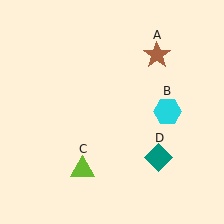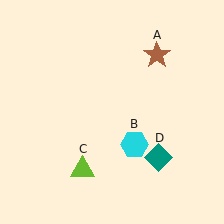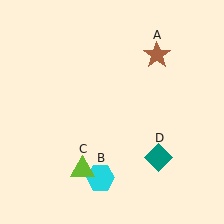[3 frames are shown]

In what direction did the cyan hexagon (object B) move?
The cyan hexagon (object B) moved down and to the left.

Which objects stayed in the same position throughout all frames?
Brown star (object A) and lime triangle (object C) and teal diamond (object D) remained stationary.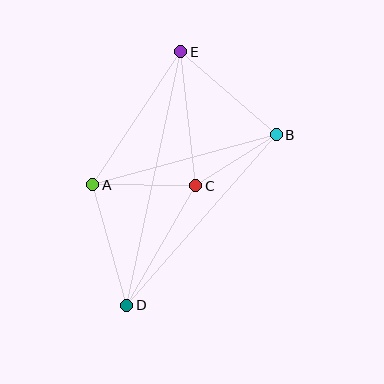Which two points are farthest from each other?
Points D and E are farthest from each other.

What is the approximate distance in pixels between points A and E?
The distance between A and E is approximately 159 pixels.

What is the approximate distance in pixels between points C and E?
The distance between C and E is approximately 135 pixels.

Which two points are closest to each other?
Points B and C are closest to each other.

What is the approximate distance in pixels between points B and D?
The distance between B and D is approximately 227 pixels.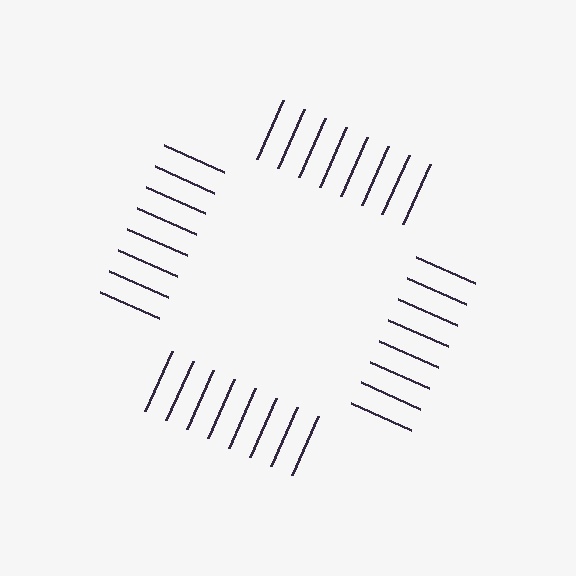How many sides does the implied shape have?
4 sides — the line-ends trace a square.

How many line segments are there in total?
32 — 8 along each of the 4 edges.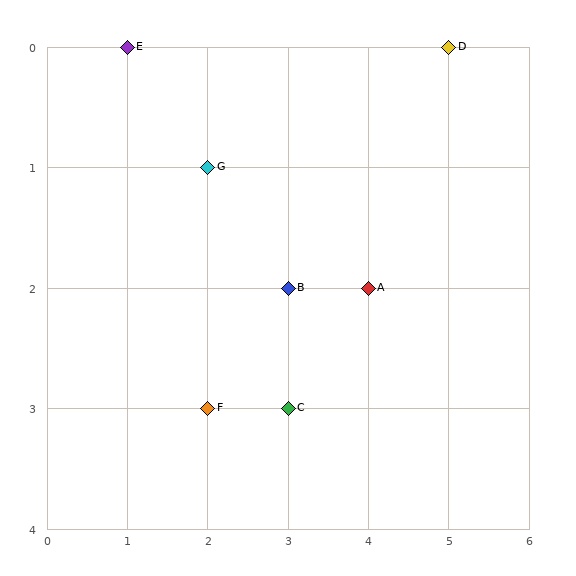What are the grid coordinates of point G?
Point G is at grid coordinates (2, 1).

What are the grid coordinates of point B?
Point B is at grid coordinates (3, 2).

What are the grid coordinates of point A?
Point A is at grid coordinates (4, 2).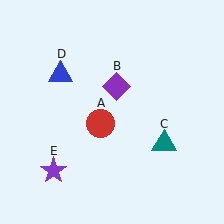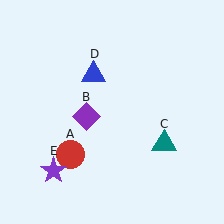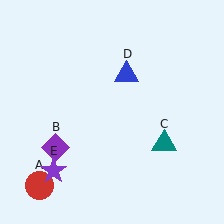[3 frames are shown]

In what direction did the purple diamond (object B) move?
The purple diamond (object B) moved down and to the left.